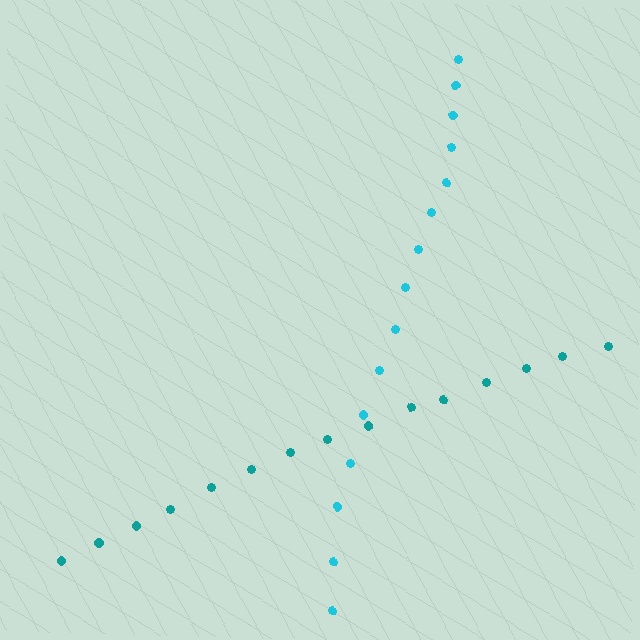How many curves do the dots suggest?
There are 2 distinct paths.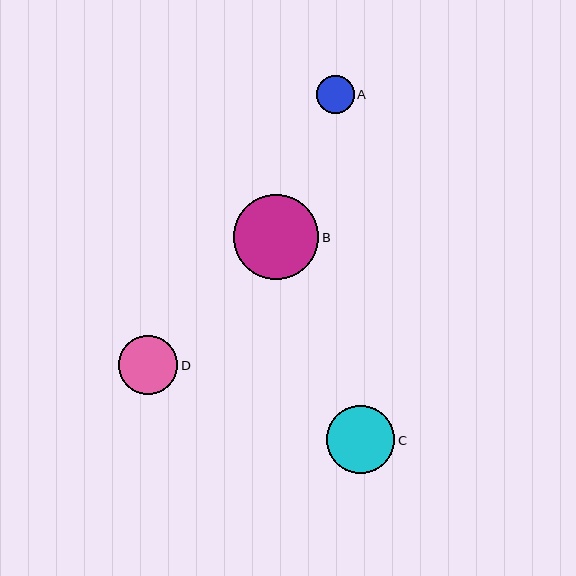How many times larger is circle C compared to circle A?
Circle C is approximately 1.8 times the size of circle A.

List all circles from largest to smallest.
From largest to smallest: B, C, D, A.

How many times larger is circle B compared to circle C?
Circle B is approximately 1.3 times the size of circle C.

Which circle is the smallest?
Circle A is the smallest with a size of approximately 38 pixels.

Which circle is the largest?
Circle B is the largest with a size of approximately 85 pixels.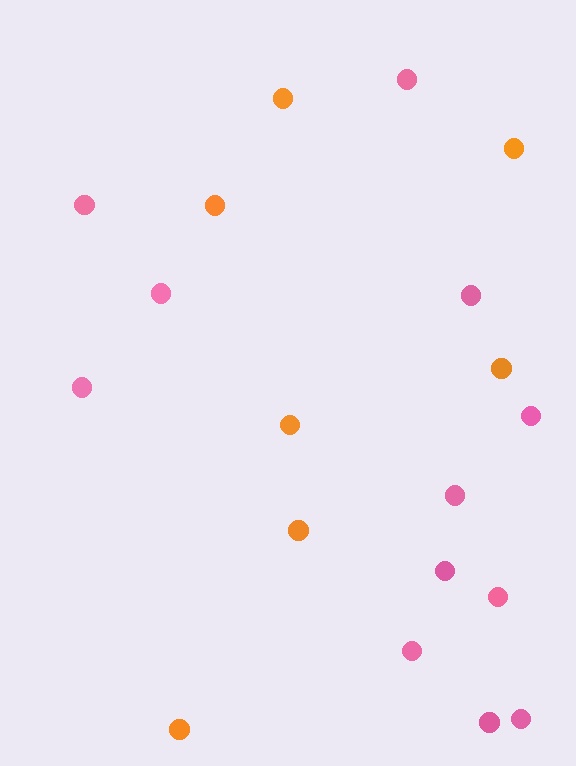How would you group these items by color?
There are 2 groups: one group of orange circles (7) and one group of pink circles (12).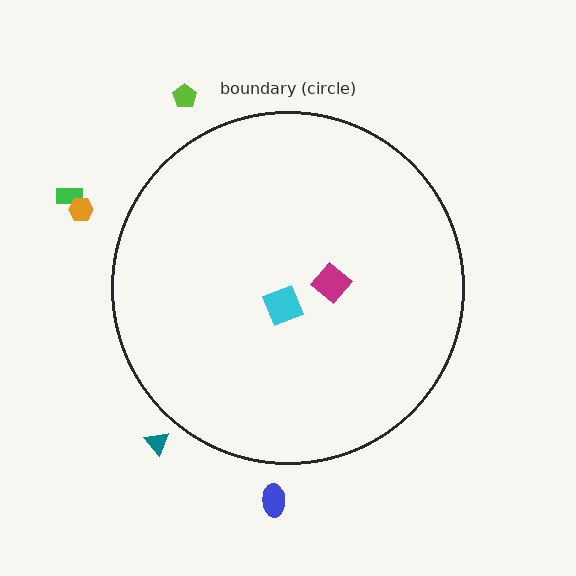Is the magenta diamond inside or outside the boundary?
Inside.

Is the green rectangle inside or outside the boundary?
Outside.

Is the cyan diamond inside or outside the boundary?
Inside.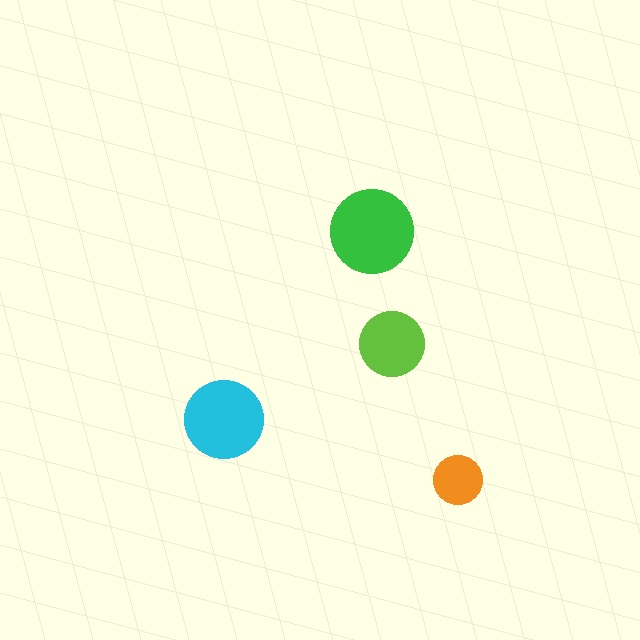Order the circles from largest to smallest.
the green one, the cyan one, the lime one, the orange one.